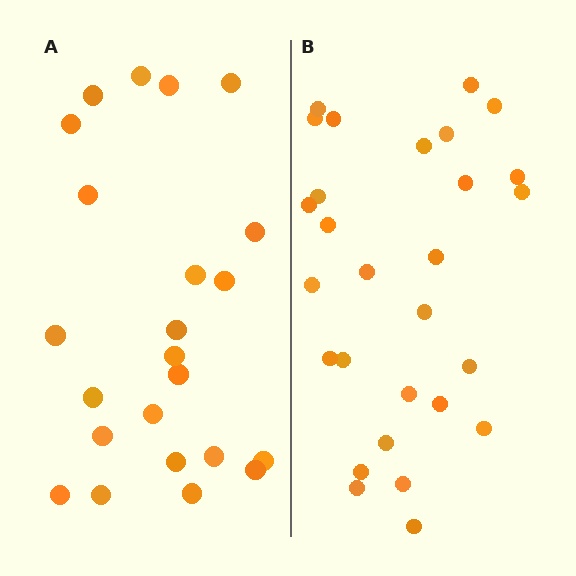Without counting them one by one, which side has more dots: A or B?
Region B (the right region) has more dots.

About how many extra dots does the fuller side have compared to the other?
Region B has about 5 more dots than region A.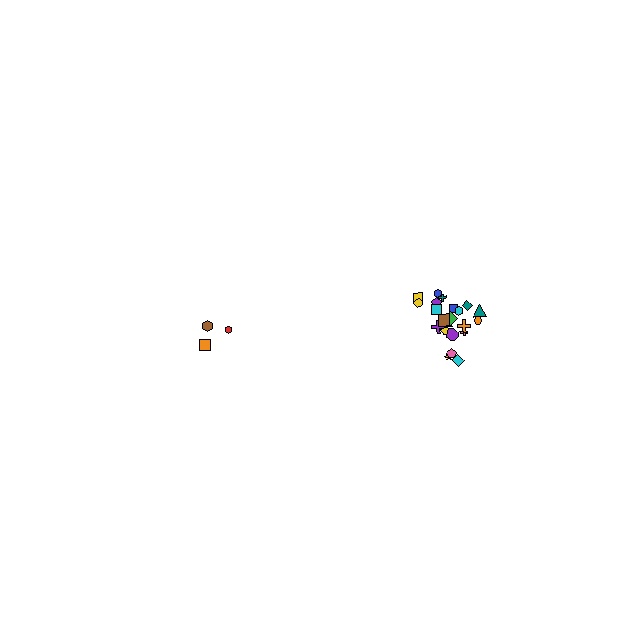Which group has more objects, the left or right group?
The right group.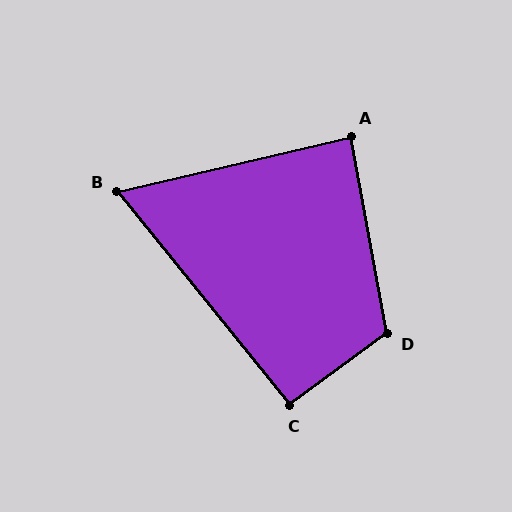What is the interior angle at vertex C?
Approximately 93 degrees (approximately right).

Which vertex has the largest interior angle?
D, at approximately 116 degrees.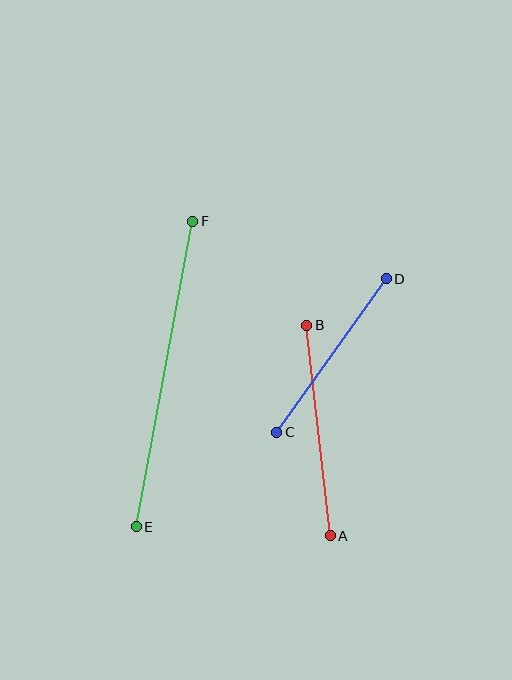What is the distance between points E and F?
The distance is approximately 310 pixels.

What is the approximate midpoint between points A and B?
The midpoint is at approximately (319, 430) pixels.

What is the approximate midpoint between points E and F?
The midpoint is at approximately (164, 374) pixels.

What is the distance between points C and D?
The distance is approximately 189 pixels.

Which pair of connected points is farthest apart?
Points E and F are farthest apart.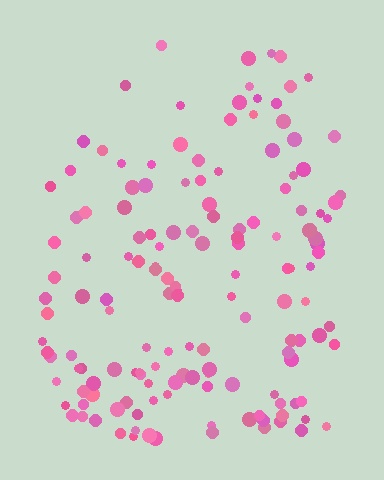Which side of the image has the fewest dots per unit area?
The top.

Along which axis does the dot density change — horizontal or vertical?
Vertical.